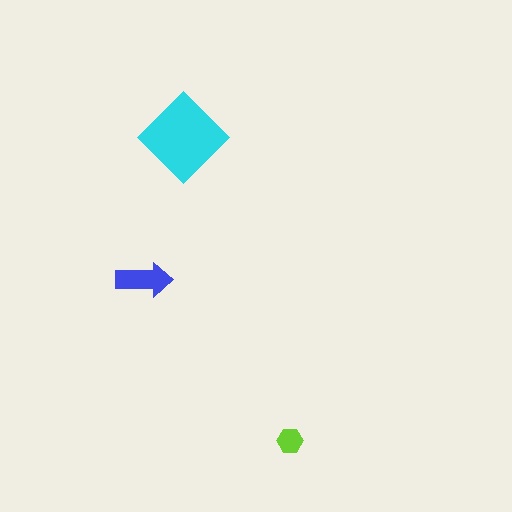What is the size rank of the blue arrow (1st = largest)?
2nd.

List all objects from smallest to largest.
The lime hexagon, the blue arrow, the cyan diamond.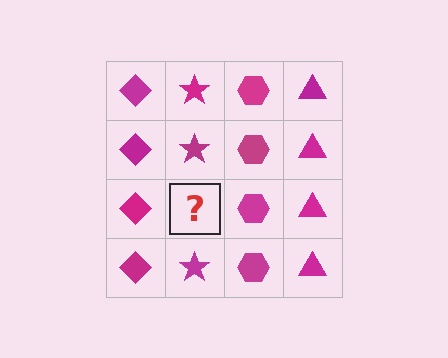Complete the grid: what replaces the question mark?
The question mark should be replaced with a magenta star.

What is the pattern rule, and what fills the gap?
The rule is that each column has a consistent shape. The gap should be filled with a magenta star.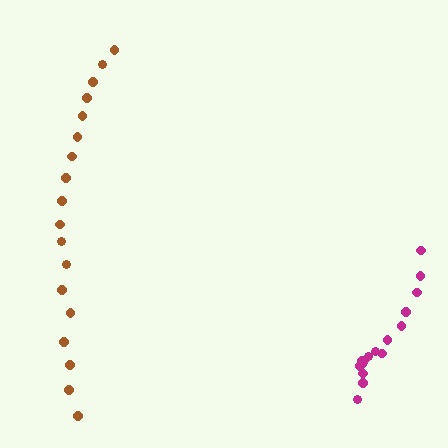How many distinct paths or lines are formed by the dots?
There are 2 distinct paths.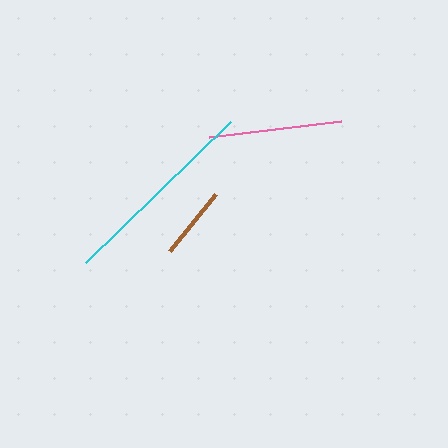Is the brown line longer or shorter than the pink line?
The pink line is longer than the brown line.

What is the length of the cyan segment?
The cyan segment is approximately 202 pixels long.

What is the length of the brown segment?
The brown segment is approximately 73 pixels long.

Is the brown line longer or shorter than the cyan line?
The cyan line is longer than the brown line.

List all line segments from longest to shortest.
From longest to shortest: cyan, pink, brown.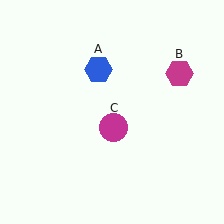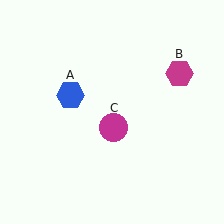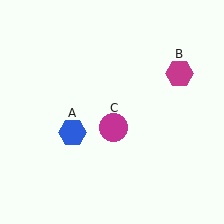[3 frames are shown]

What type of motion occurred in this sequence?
The blue hexagon (object A) rotated counterclockwise around the center of the scene.